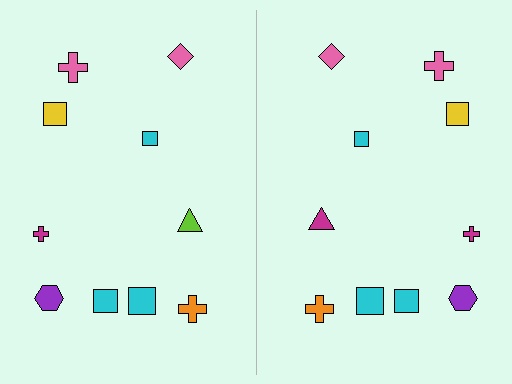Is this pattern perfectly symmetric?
No, the pattern is not perfectly symmetric. The magenta triangle on the right side breaks the symmetry — its mirror counterpart is lime.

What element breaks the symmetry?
The magenta triangle on the right side breaks the symmetry — its mirror counterpart is lime.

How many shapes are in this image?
There are 20 shapes in this image.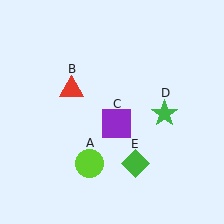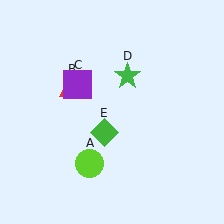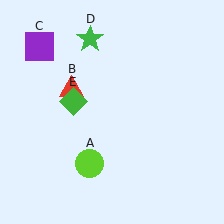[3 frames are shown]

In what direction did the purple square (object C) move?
The purple square (object C) moved up and to the left.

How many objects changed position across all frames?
3 objects changed position: purple square (object C), green star (object D), green diamond (object E).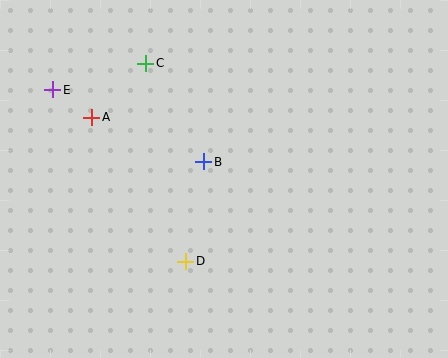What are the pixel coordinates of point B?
Point B is at (204, 162).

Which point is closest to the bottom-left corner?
Point D is closest to the bottom-left corner.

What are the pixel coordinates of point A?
Point A is at (92, 117).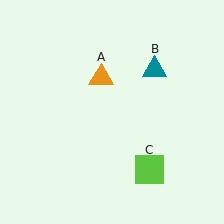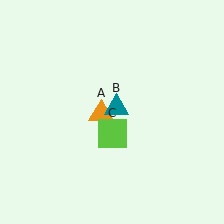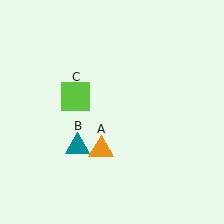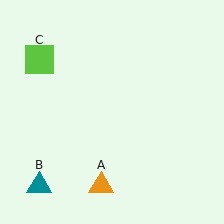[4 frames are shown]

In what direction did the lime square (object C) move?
The lime square (object C) moved up and to the left.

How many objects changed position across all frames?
3 objects changed position: orange triangle (object A), teal triangle (object B), lime square (object C).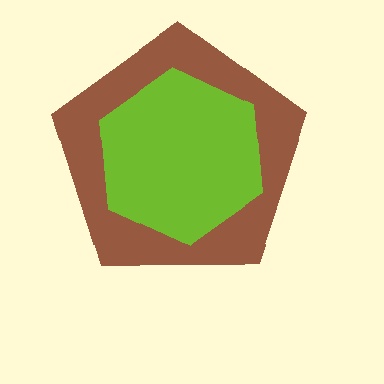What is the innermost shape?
The lime hexagon.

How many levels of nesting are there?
2.